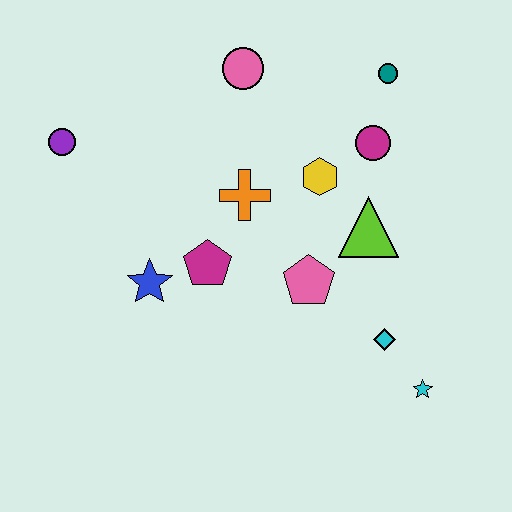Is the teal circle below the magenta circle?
No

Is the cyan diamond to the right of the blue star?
Yes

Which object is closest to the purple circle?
The blue star is closest to the purple circle.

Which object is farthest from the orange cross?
The cyan star is farthest from the orange cross.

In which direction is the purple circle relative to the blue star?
The purple circle is above the blue star.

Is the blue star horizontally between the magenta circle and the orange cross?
No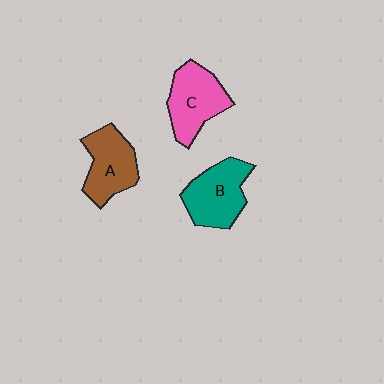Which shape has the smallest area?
Shape A (brown).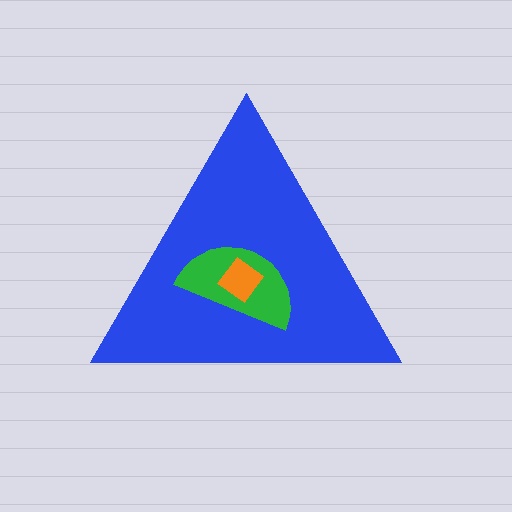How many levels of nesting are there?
3.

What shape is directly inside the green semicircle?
The orange diamond.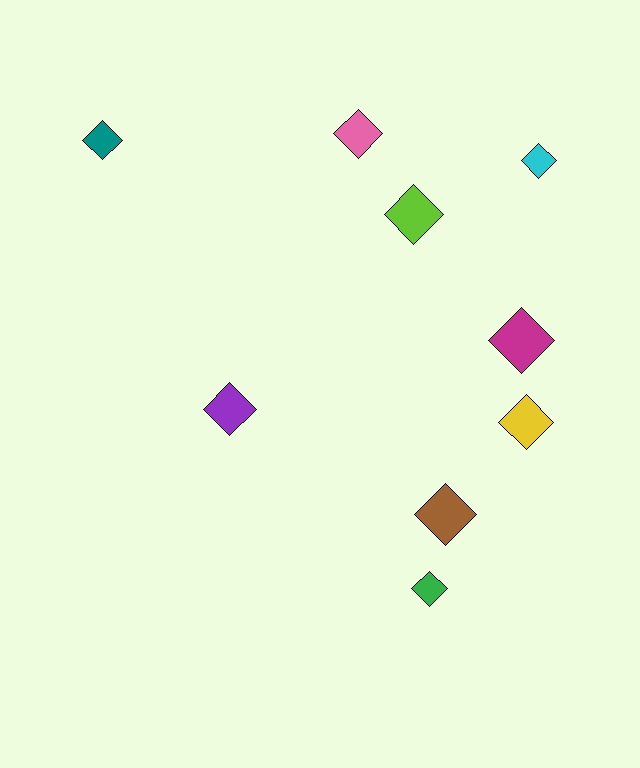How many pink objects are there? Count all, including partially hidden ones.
There is 1 pink object.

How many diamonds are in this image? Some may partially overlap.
There are 9 diamonds.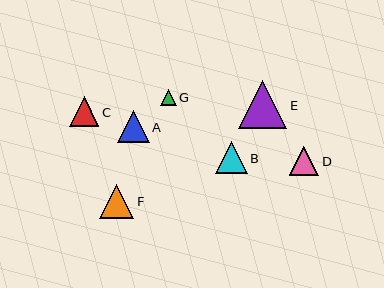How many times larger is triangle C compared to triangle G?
Triangle C is approximately 1.9 times the size of triangle G.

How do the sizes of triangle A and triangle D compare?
Triangle A and triangle D are approximately the same size.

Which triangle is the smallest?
Triangle G is the smallest with a size of approximately 16 pixels.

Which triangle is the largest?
Triangle E is the largest with a size of approximately 48 pixels.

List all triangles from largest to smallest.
From largest to smallest: E, F, B, A, C, D, G.